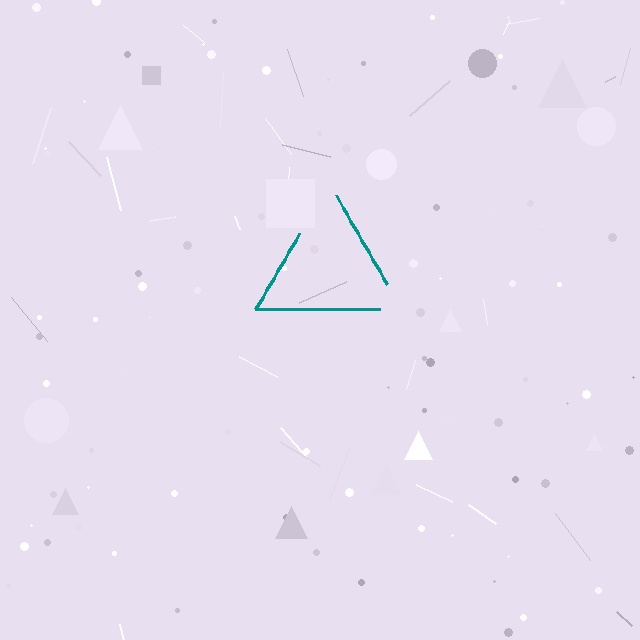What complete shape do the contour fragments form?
The contour fragments form a triangle.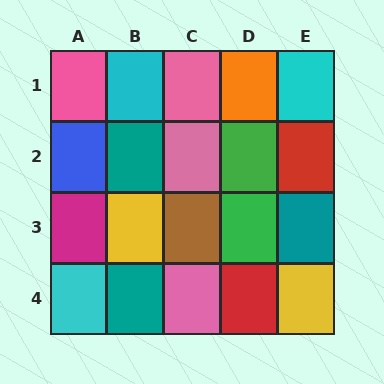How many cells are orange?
1 cell is orange.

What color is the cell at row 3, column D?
Green.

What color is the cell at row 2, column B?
Teal.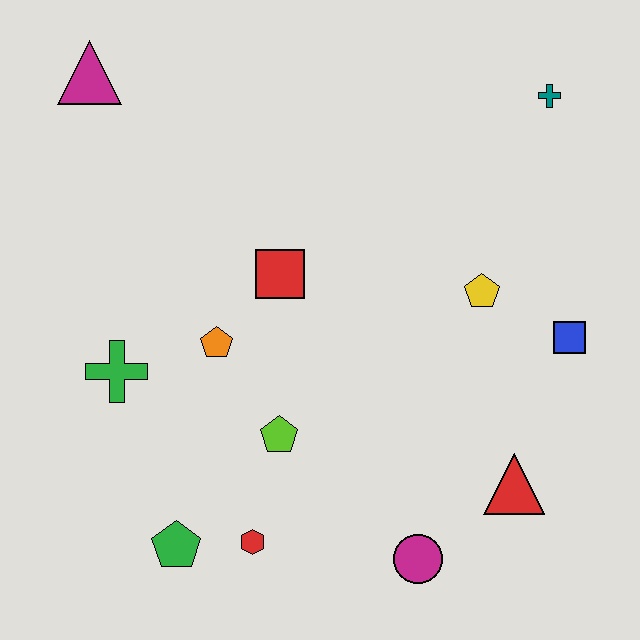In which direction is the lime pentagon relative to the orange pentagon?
The lime pentagon is below the orange pentagon.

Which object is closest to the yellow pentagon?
The blue square is closest to the yellow pentagon.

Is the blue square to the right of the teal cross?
Yes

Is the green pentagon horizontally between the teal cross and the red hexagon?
No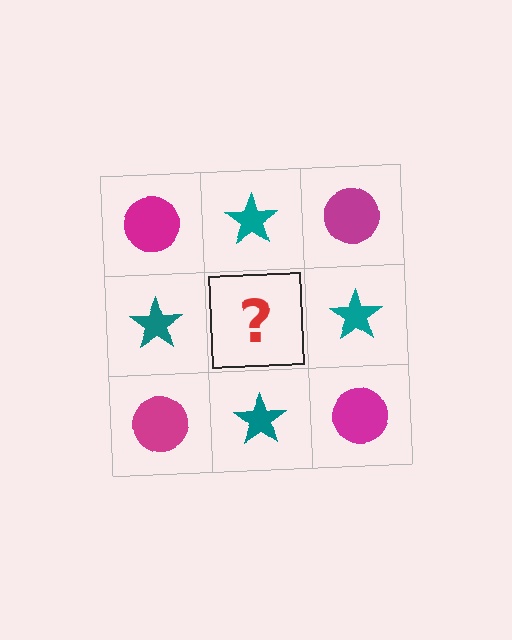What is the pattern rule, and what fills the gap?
The rule is that it alternates magenta circle and teal star in a checkerboard pattern. The gap should be filled with a magenta circle.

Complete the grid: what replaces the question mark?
The question mark should be replaced with a magenta circle.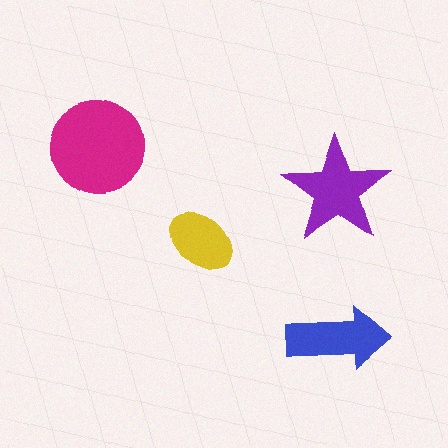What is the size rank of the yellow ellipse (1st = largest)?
4th.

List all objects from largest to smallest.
The magenta circle, the purple star, the blue arrow, the yellow ellipse.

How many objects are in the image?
There are 4 objects in the image.